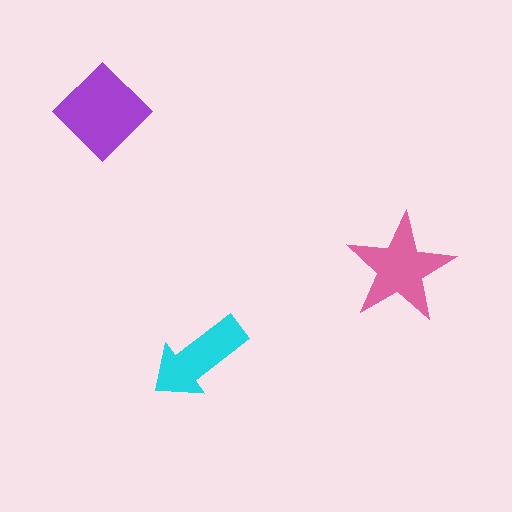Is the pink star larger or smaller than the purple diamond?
Smaller.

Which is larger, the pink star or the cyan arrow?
The pink star.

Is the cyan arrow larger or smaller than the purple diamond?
Smaller.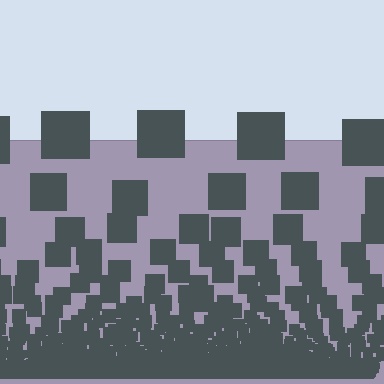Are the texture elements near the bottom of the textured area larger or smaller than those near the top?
Smaller. The gradient is inverted — elements near the bottom are smaller and denser.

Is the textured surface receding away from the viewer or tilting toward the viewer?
The surface appears to tilt toward the viewer. Texture elements get larger and sparser toward the top.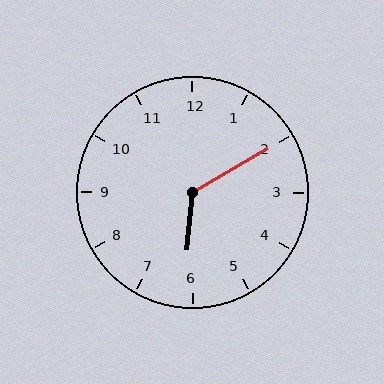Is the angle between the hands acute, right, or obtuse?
It is obtuse.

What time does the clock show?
6:10.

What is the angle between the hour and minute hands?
Approximately 125 degrees.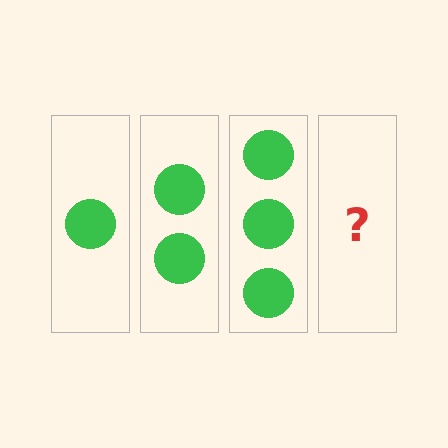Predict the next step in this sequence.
The next step is 4 circles.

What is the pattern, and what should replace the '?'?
The pattern is that each step adds one more circle. The '?' should be 4 circles.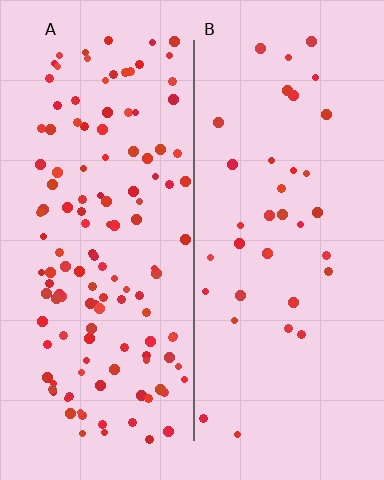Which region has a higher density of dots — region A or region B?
A (the left).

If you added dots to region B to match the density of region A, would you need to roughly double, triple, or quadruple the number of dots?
Approximately triple.